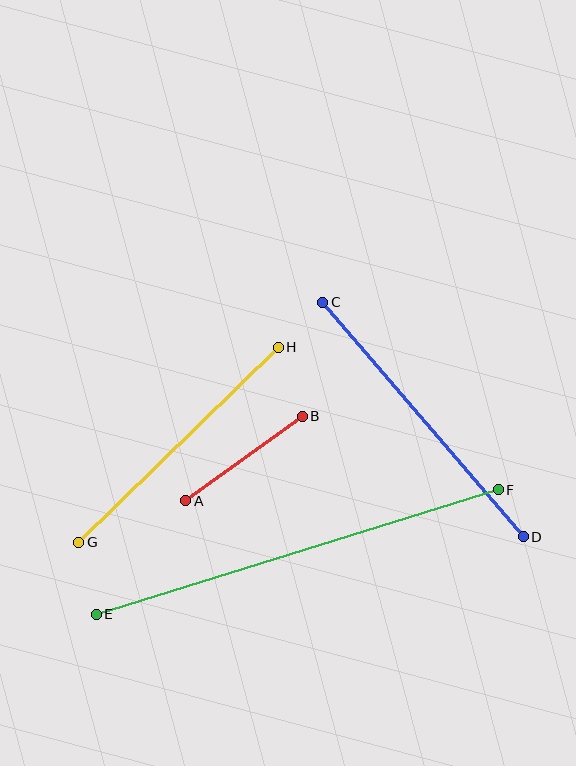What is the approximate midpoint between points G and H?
The midpoint is at approximately (179, 445) pixels.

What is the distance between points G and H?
The distance is approximately 279 pixels.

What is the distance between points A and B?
The distance is approximately 144 pixels.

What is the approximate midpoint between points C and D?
The midpoint is at approximately (423, 420) pixels.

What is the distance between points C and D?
The distance is approximately 308 pixels.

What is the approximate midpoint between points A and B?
The midpoint is at approximately (244, 458) pixels.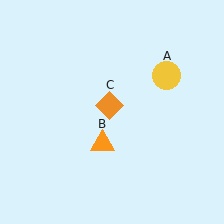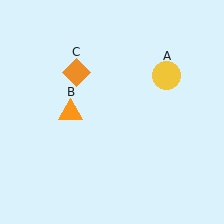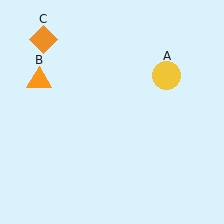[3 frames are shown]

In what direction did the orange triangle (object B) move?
The orange triangle (object B) moved up and to the left.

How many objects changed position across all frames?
2 objects changed position: orange triangle (object B), orange diamond (object C).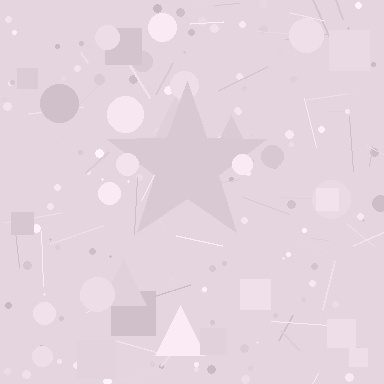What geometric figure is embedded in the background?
A star is embedded in the background.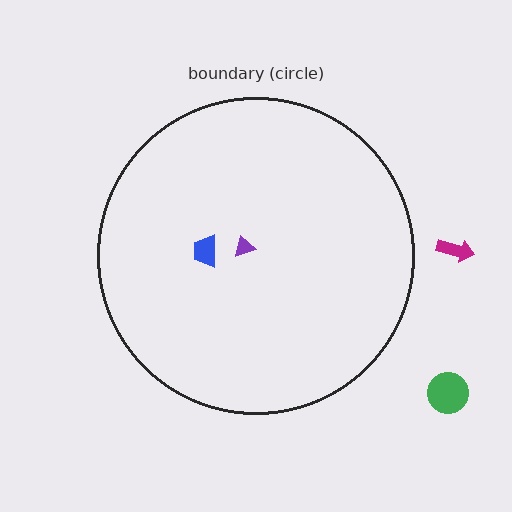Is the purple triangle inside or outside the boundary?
Inside.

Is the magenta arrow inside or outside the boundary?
Outside.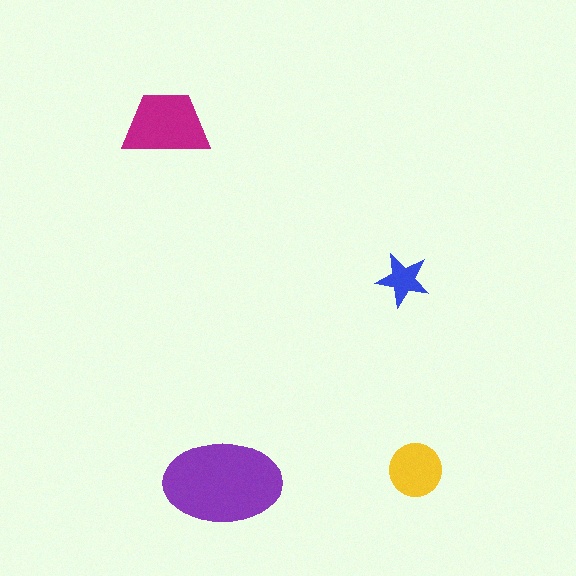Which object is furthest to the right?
The yellow circle is rightmost.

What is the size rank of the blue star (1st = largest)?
4th.